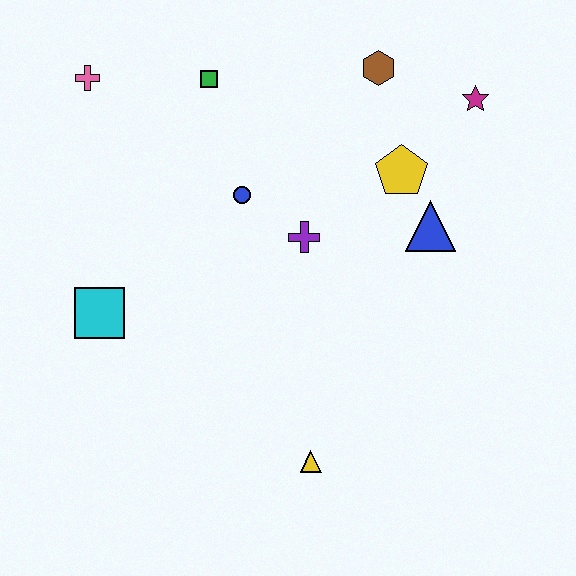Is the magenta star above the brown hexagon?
No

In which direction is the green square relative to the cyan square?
The green square is above the cyan square.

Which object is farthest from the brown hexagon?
The yellow triangle is farthest from the brown hexagon.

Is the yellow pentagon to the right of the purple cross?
Yes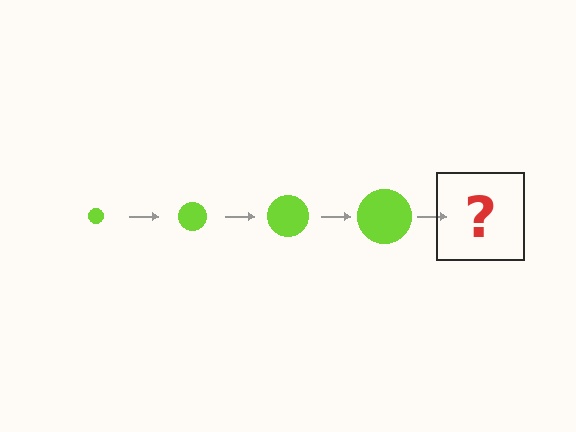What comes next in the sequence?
The next element should be a lime circle, larger than the previous one.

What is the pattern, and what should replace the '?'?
The pattern is that the circle gets progressively larger each step. The '?' should be a lime circle, larger than the previous one.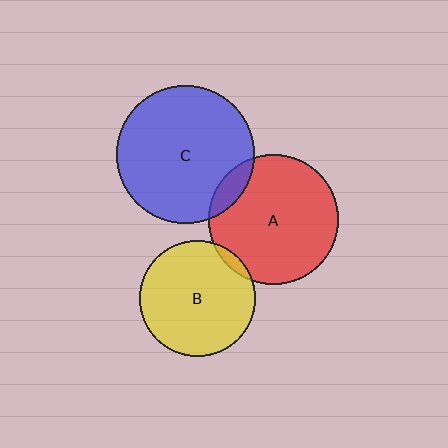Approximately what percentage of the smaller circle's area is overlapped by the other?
Approximately 10%.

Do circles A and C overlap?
Yes.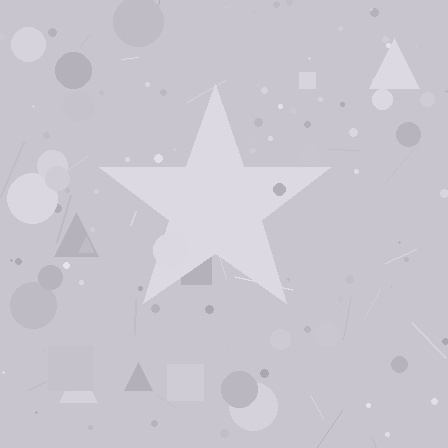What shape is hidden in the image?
A star is hidden in the image.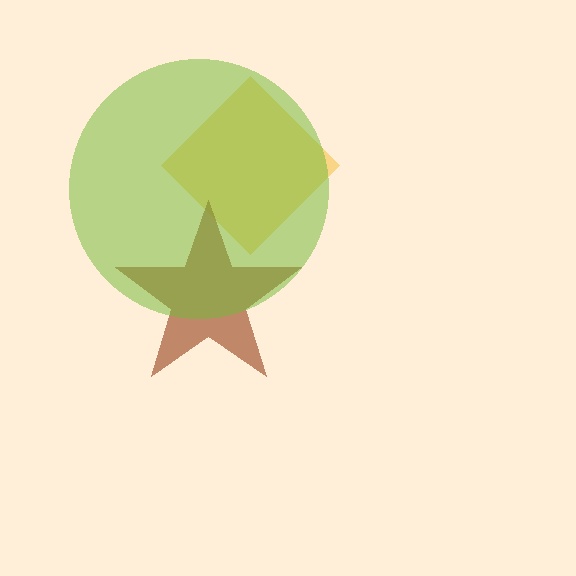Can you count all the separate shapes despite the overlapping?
Yes, there are 3 separate shapes.